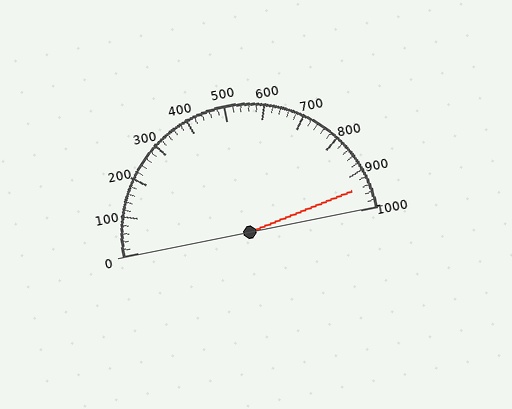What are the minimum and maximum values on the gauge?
The gauge ranges from 0 to 1000.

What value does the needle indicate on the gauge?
The needle indicates approximately 940.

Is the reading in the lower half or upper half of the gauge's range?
The reading is in the upper half of the range (0 to 1000).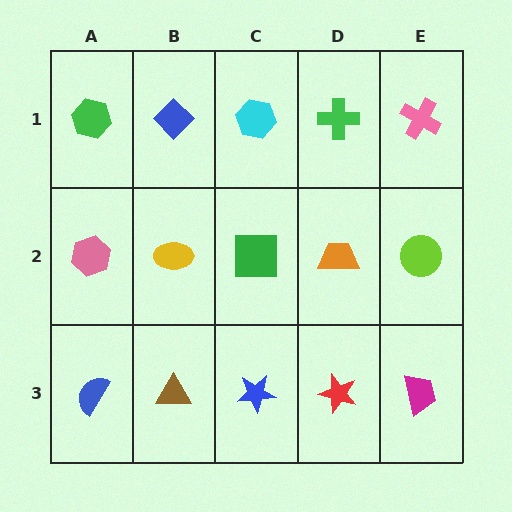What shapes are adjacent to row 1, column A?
A pink hexagon (row 2, column A), a blue diamond (row 1, column B).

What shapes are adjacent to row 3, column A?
A pink hexagon (row 2, column A), a brown triangle (row 3, column B).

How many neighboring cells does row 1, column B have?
3.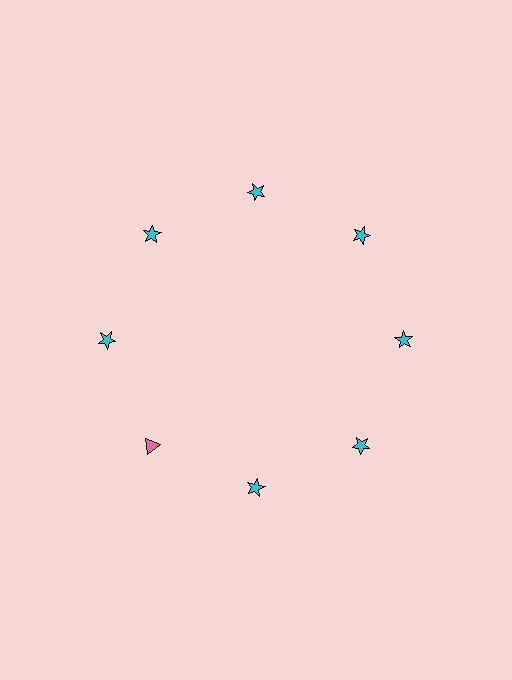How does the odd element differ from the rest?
It differs in both color (pink instead of cyan) and shape (triangle instead of star).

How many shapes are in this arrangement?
There are 8 shapes arranged in a ring pattern.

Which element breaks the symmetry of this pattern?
The pink triangle at roughly the 8 o'clock position breaks the symmetry. All other shapes are cyan stars.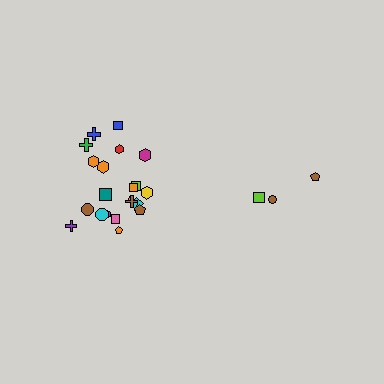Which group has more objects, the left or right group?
The left group.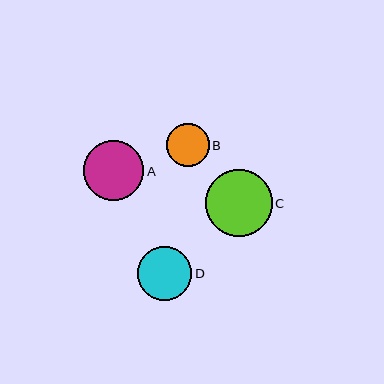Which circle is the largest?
Circle C is the largest with a size of approximately 67 pixels.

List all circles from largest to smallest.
From largest to smallest: C, A, D, B.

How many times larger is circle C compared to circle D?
Circle C is approximately 1.2 times the size of circle D.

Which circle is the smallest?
Circle B is the smallest with a size of approximately 43 pixels.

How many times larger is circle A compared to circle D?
Circle A is approximately 1.1 times the size of circle D.